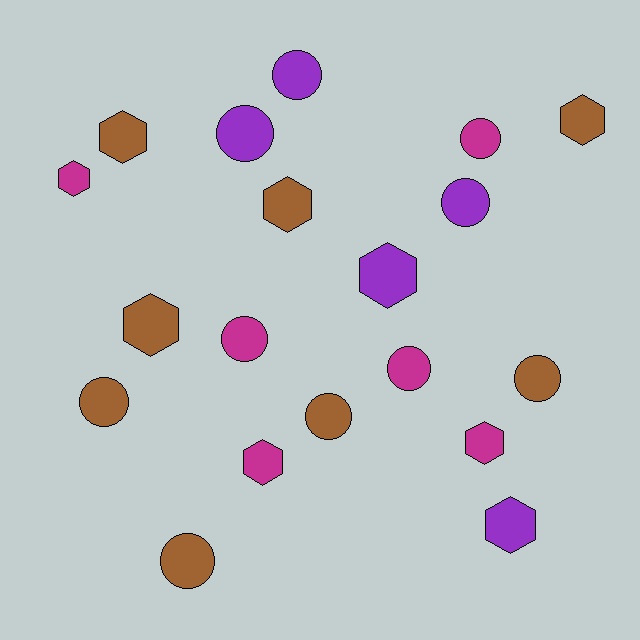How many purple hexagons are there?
There are 2 purple hexagons.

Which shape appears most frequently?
Circle, with 10 objects.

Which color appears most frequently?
Brown, with 8 objects.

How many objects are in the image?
There are 19 objects.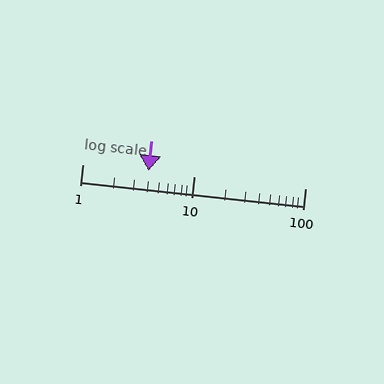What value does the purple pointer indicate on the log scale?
The pointer indicates approximately 3.9.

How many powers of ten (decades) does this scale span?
The scale spans 2 decades, from 1 to 100.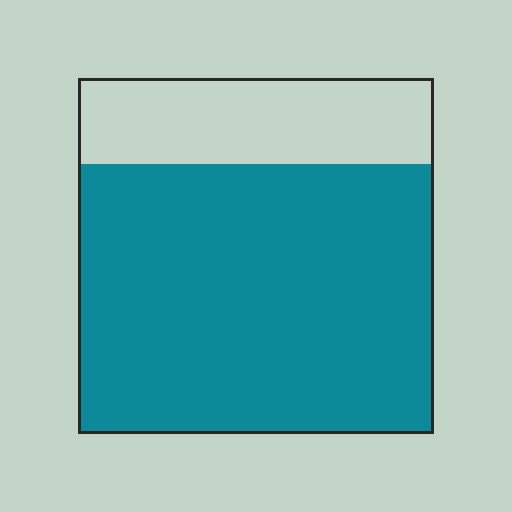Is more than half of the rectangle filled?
Yes.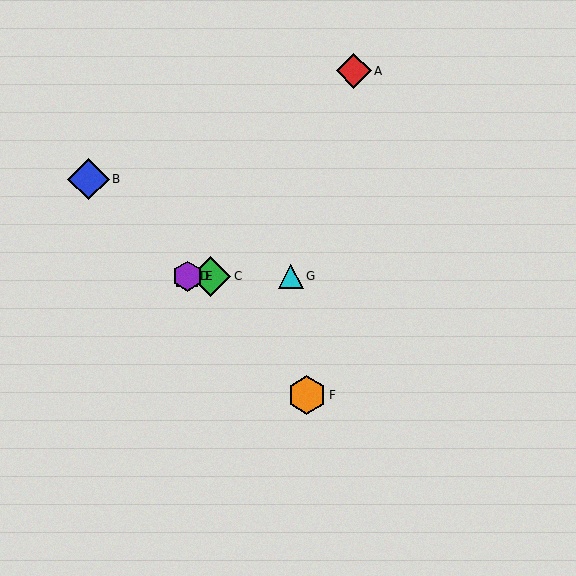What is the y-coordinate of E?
Object E is at y≈276.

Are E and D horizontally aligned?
Yes, both are at y≈276.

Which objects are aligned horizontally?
Objects C, D, E, G are aligned horizontally.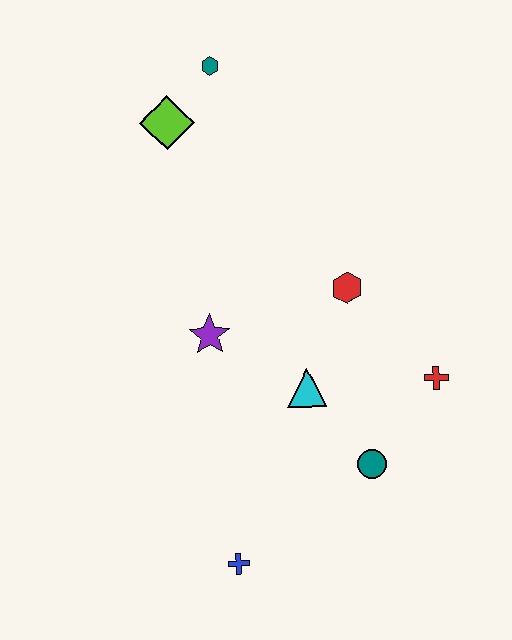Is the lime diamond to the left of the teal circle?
Yes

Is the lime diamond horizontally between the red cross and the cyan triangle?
No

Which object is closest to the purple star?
The cyan triangle is closest to the purple star.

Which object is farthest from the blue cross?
The teal hexagon is farthest from the blue cross.